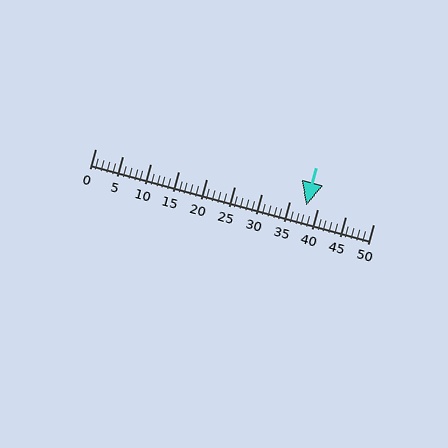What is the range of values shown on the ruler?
The ruler shows values from 0 to 50.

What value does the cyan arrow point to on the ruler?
The cyan arrow points to approximately 38.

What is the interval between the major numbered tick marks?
The major tick marks are spaced 5 units apart.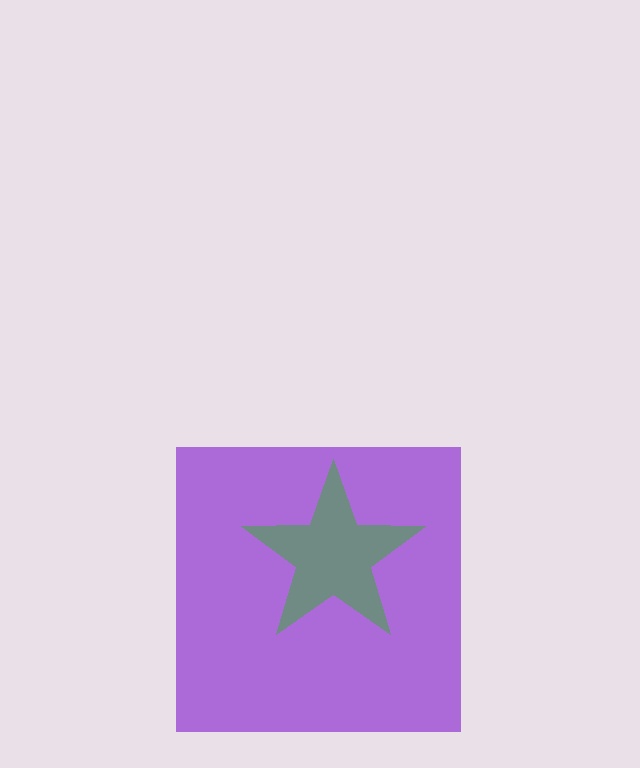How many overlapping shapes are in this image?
There are 2 overlapping shapes in the image.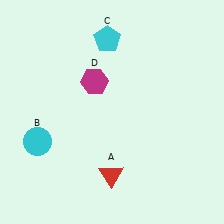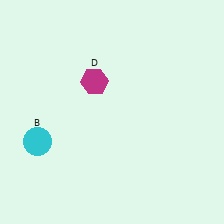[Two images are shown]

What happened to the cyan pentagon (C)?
The cyan pentagon (C) was removed in Image 2. It was in the top-left area of Image 1.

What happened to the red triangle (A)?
The red triangle (A) was removed in Image 2. It was in the bottom-left area of Image 1.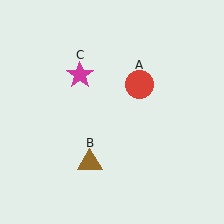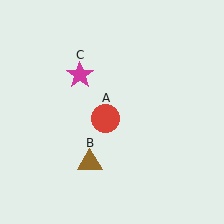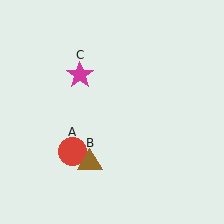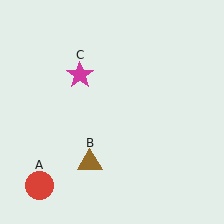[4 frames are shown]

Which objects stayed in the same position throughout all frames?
Brown triangle (object B) and magenta star (object C) remained stationary.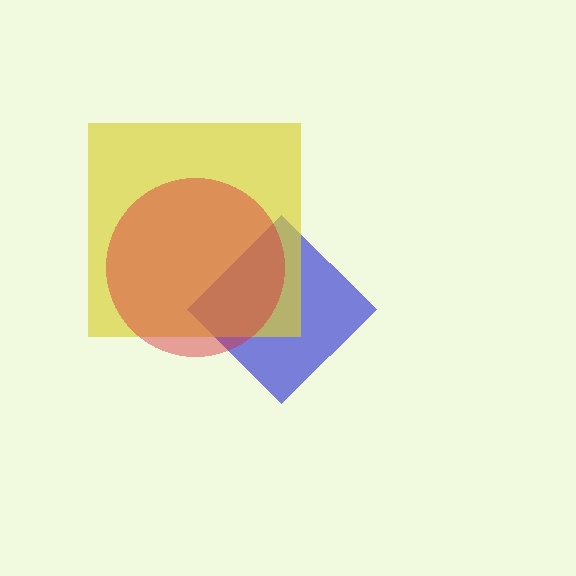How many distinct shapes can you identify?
There are 3 distinct shapes: a blue diamond, a yellow square, a red circle.